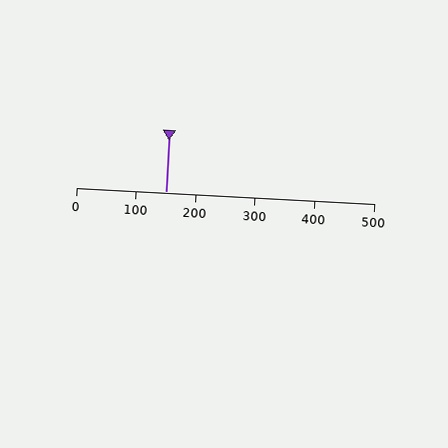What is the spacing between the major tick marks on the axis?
The major ticks are spaced 100 apart.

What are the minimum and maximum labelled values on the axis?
The axis runs from 0 to 500.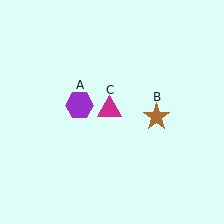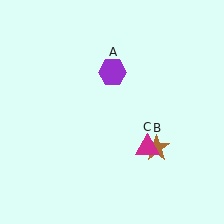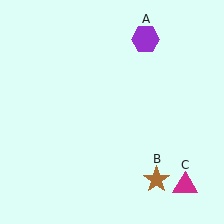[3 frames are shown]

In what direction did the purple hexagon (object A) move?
The purple hexagon (object A) moved up and to the right.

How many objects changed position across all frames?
3 objects changed position: purple hexagon (object A), brown star (object B), magenta triangle (object C).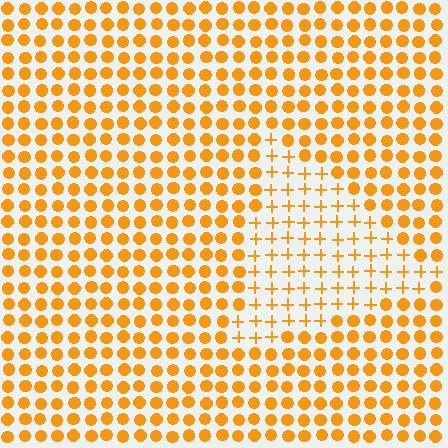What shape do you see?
I see a triangle.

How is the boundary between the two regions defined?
The boundary is defined by a change in element shape: plus signs inside vs. circles outside. All elements share the same color and spacing.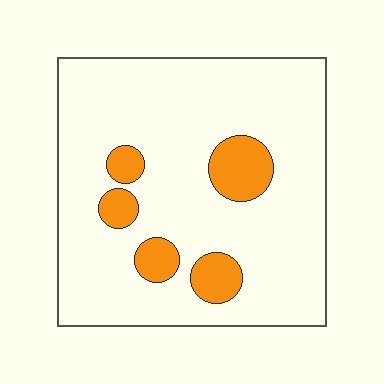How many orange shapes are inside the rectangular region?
5.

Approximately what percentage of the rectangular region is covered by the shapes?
Approximately 15%.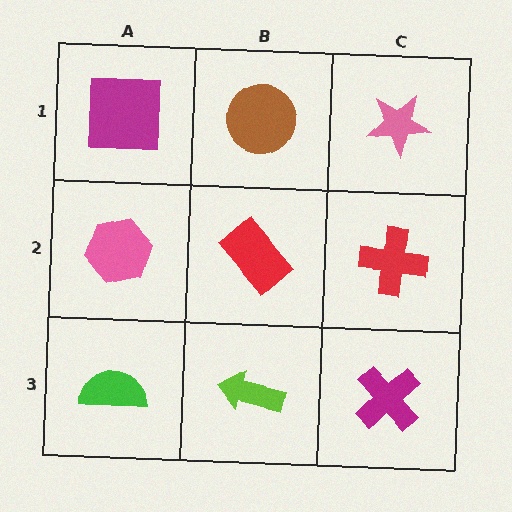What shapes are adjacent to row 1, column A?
A pink hexagon (row 2, column A), a brown circle (row 1, column B).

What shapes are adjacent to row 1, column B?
A red rectangle (row 2, column B), a magenta square (row 1, column A), a pink star (row 1, column C).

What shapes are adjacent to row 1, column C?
A red cross (row 2, column C), a brown circle (row 1, column B).